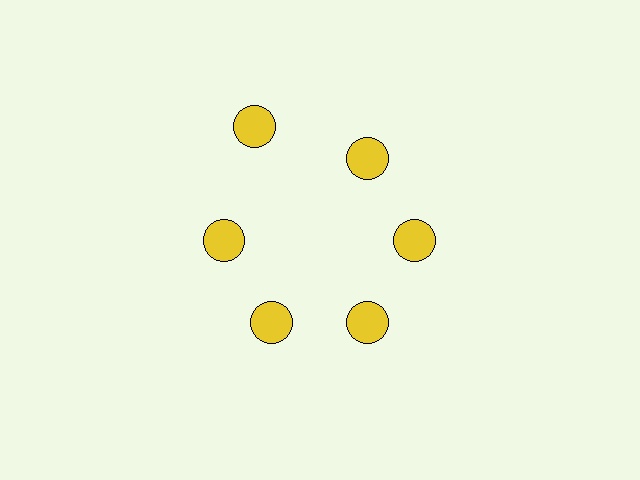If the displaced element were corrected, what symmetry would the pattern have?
It would have 6-fold rotational symmetry — the pattern would map onto itself every 60 degrees.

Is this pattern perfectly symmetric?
No. The 6 yellow circles are arranged in a ring, but one element near the 11 o'clock position is pushed outward from the center, breaking the 6-fold rotational symmetry.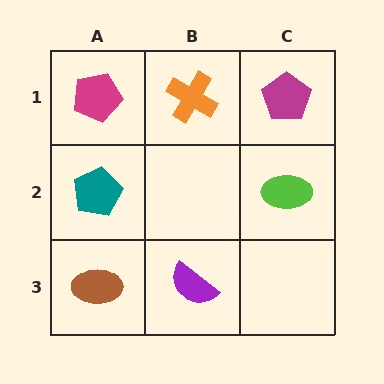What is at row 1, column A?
A magenta pentagon.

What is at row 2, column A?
A teal pentagon.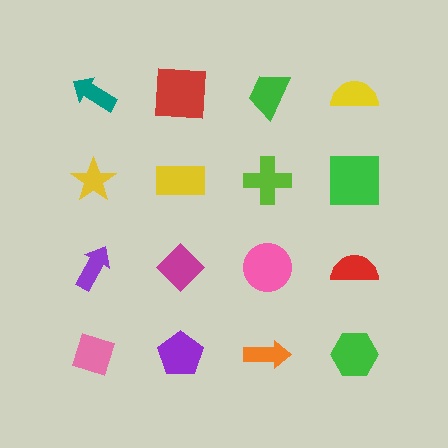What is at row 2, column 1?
A yellow star.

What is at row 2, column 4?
A green square.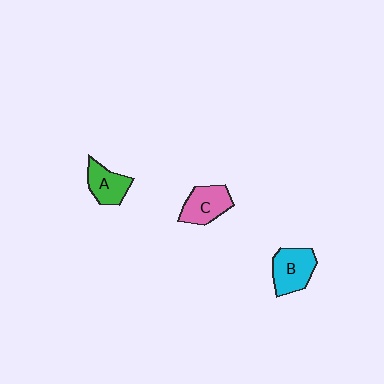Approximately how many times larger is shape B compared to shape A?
Approximately 1.2 times.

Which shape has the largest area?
Shape B (cyan).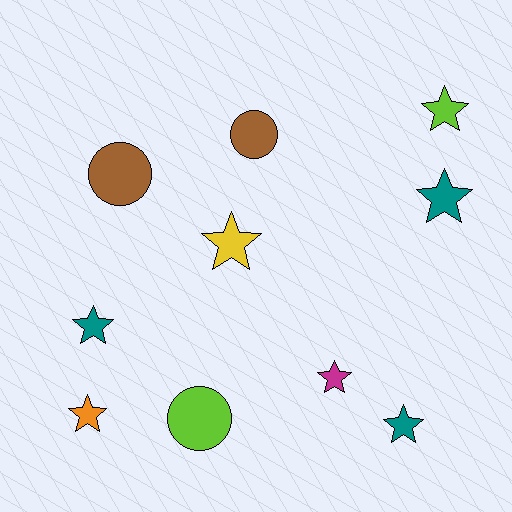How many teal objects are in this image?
There are 3 teal objects.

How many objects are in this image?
There are 10 objects.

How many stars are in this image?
There are 7 stars.